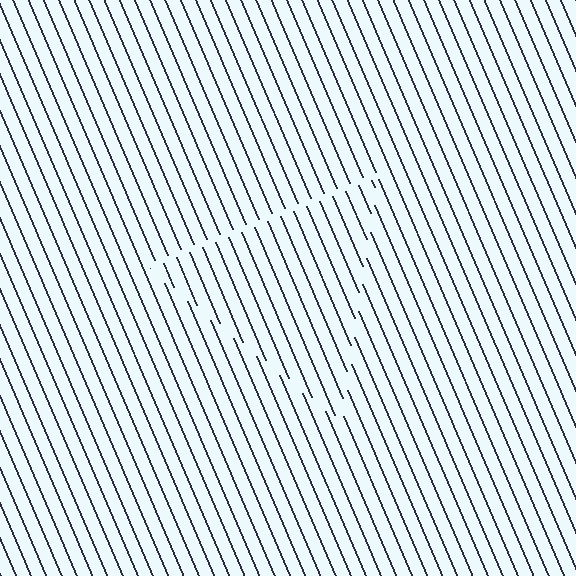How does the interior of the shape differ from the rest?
The interior of the shape contains the same grating, shifted by half a period — the contour is defined by the phase discontinuity where line-ends from the inner and outer gratings abut.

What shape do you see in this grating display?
An illusory triangle. The interior of the shape contains the same grating, shifted by half a period — the contour is defined by the phase discontinuity where line-ends from the inner and outer gratings abut.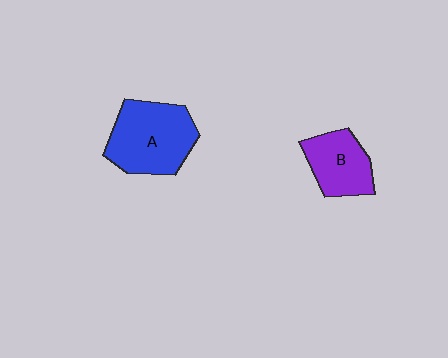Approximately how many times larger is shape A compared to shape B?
Approximately 1.5 times.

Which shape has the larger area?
Shape A (blue).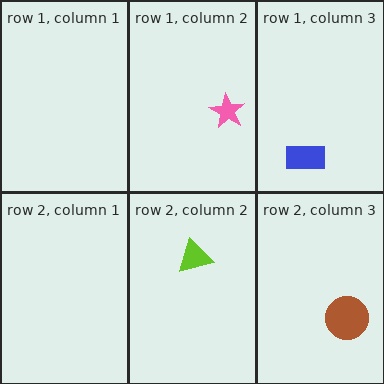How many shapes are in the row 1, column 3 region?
1.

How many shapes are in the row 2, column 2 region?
1.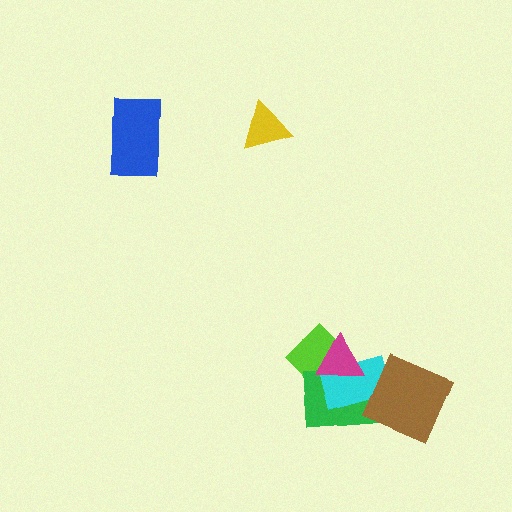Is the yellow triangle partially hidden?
No, no other shape covers it.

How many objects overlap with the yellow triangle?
0 objects overlap with the yellow triangle.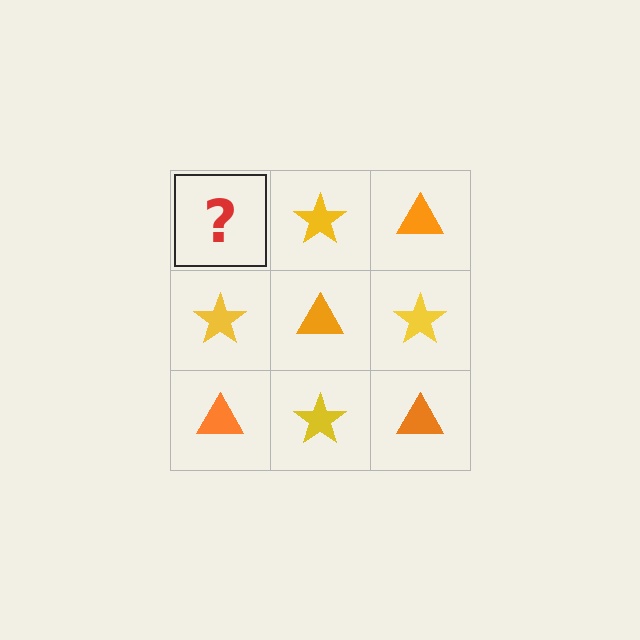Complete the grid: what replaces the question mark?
The question mark should be replaced with an orange triangle.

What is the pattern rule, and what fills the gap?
The rule is that it alternates orange triangle and yellow star in a checkerboard pattern. The gap should be filled with an orange triangle.